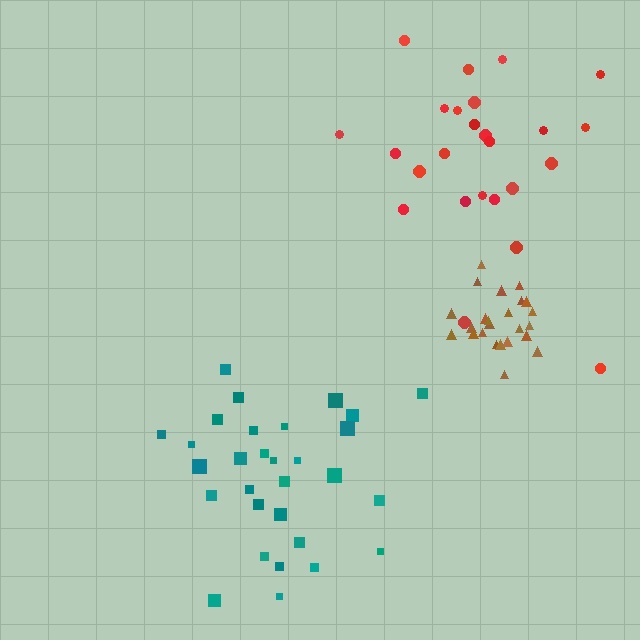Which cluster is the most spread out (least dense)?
Red.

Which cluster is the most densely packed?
Brown.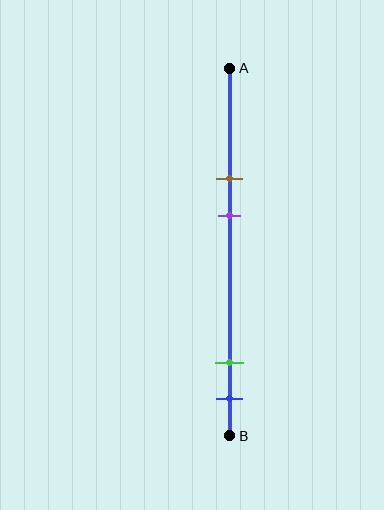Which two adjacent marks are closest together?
The green and blue marks are the closest adjacent pair.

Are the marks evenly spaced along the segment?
No, the marks are not evenly spaced.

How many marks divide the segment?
There are 4 marks dividing the segment.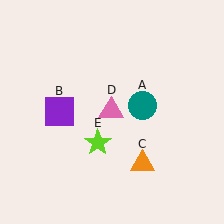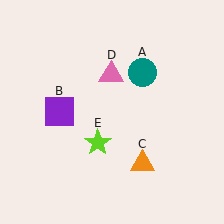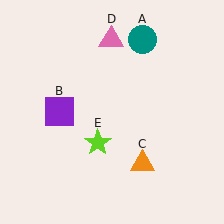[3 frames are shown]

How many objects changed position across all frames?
2 objects changed position: teal circle (object A), pink triangle (object D).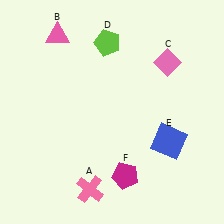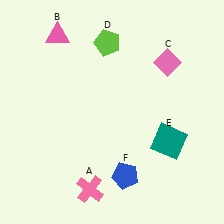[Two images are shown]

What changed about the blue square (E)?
In Image 1, E is blue. In Image 2, it changed to teal.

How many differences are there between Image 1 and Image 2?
There are 2 differences between the two images.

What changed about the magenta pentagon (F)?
In Image 1, F is magenta. In Image 2, it changed to blue.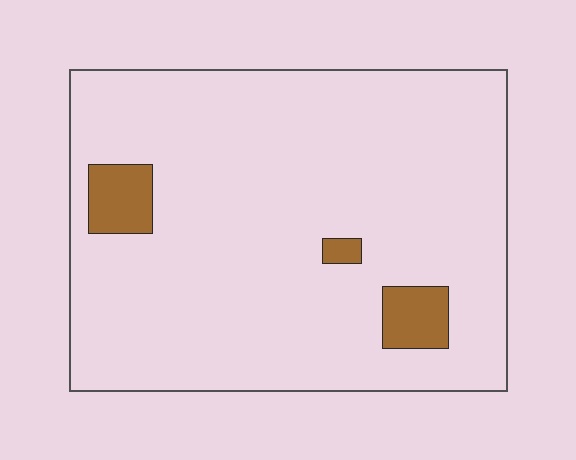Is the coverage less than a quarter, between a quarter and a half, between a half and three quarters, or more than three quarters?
Less than a quarter.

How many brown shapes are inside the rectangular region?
3.